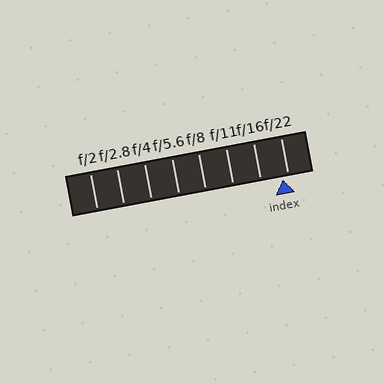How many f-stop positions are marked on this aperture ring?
There are 8 f-stop positions marked.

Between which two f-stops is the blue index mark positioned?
The index mark is between f/16 and f/22.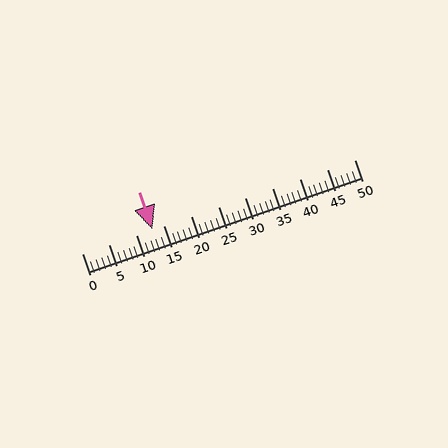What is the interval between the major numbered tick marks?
The major tick marks are spaced 5 units apart.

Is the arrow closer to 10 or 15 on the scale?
The arrow is closer to 15.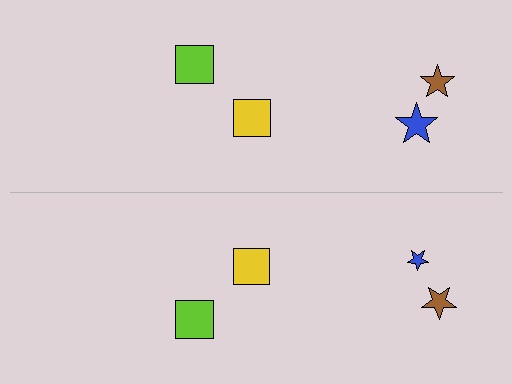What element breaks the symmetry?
The blue star on the bottom side has a different size than its mirror counterpart.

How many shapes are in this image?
There are 8 shapes in this image.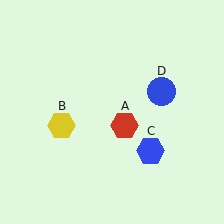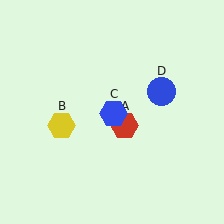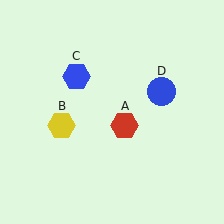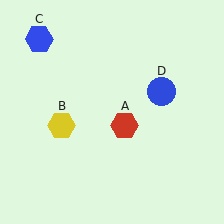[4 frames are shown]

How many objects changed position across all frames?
1 object changed position: blue hexagon (object C).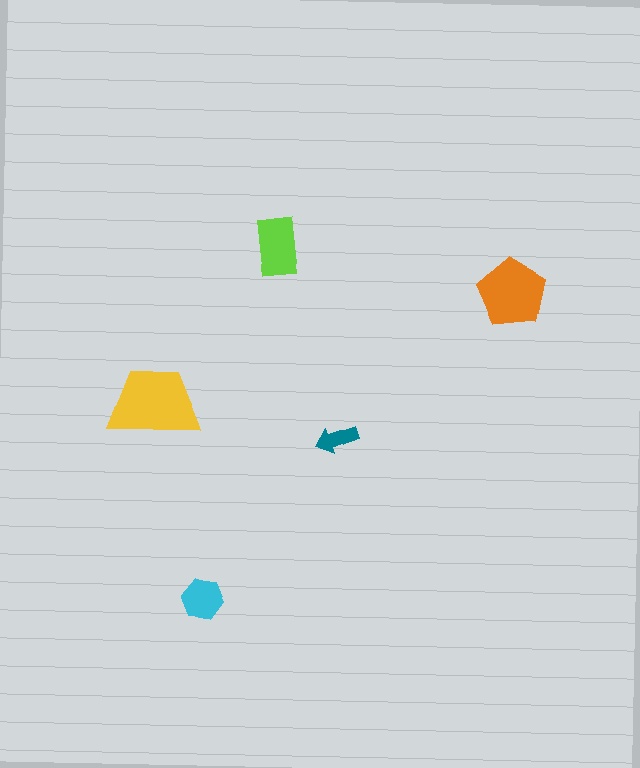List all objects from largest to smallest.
The yellow trapezoid, the orange pentagon, the lime rectangle, the cyan hexagon, the teal arrow.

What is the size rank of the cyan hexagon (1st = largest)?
4th.